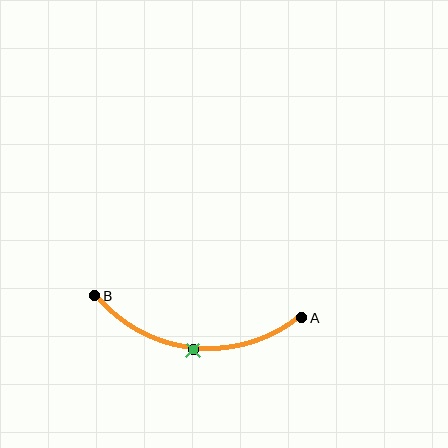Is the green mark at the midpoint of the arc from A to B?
Yes. The green mark lies on the arc at equal arc-length from both A and B — it is the arc midpoint.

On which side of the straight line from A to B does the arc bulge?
The arc bulges below the straight line connecting A and B.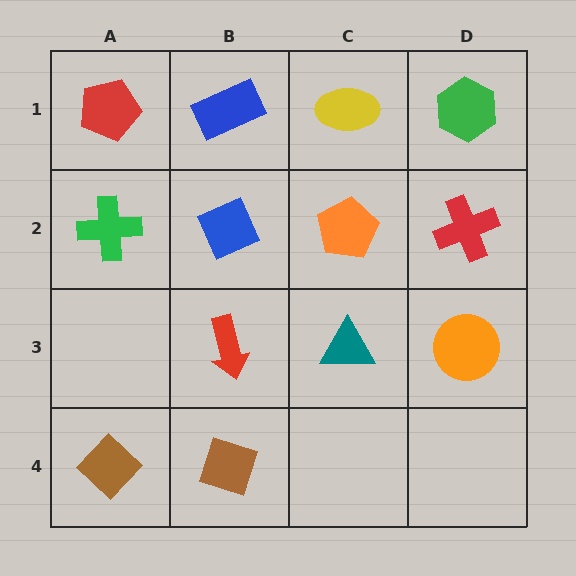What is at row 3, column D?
An orange circle.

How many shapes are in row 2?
4 shapes.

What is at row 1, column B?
A blue rectangle.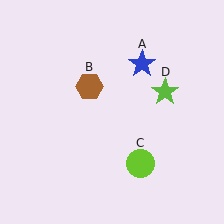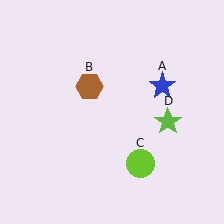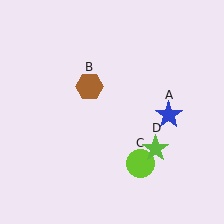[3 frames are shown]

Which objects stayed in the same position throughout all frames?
Brown hexagon (object B) and lime circle (object C) remained stationary.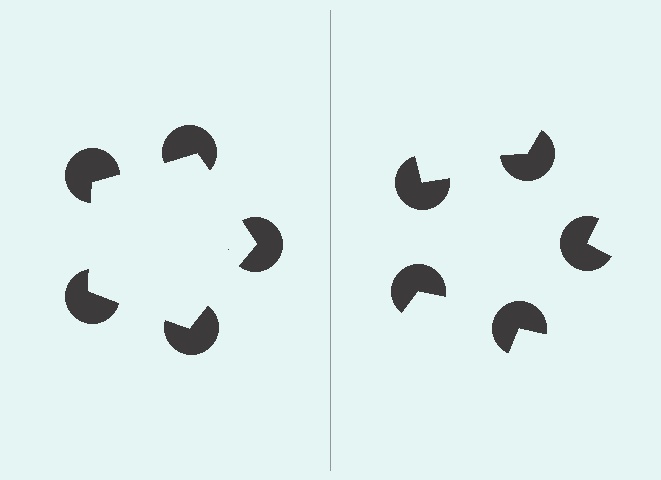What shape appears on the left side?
An illusory pentagon.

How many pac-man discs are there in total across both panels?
10 — 5 on each side.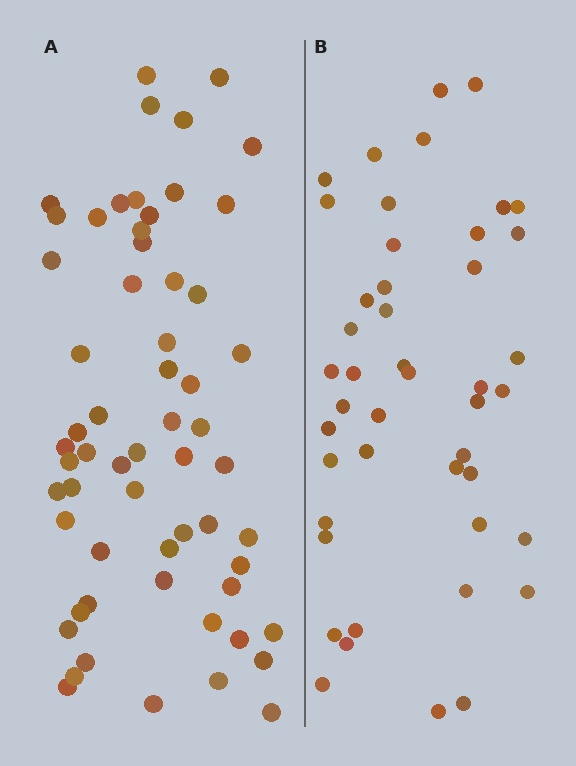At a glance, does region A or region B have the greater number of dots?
Region A (the left region) has more dots.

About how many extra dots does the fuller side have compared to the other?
Region A has approximately 15 more dots than region B.